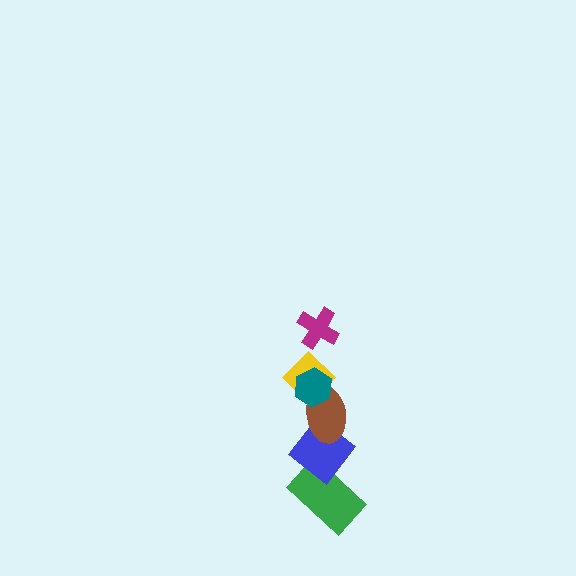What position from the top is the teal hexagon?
The teal hexagon is 2nd from the top.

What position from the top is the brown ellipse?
The brown ellipse is 4th from the top.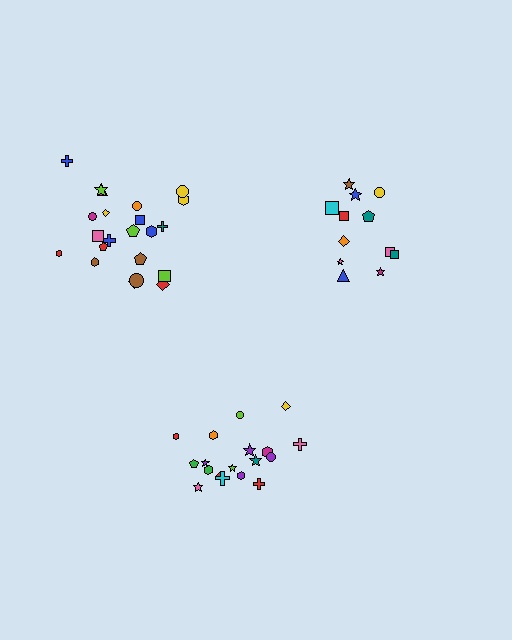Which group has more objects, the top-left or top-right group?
The top-left group.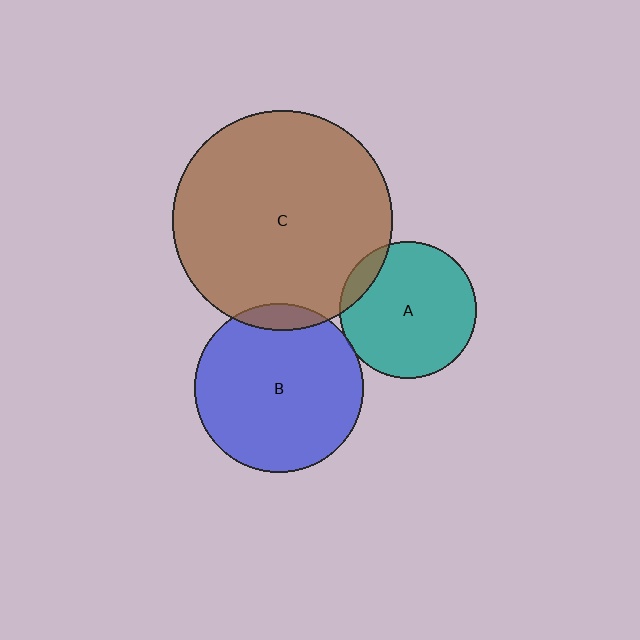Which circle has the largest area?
Circle C (brown).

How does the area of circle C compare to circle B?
Approximately 1.7 times.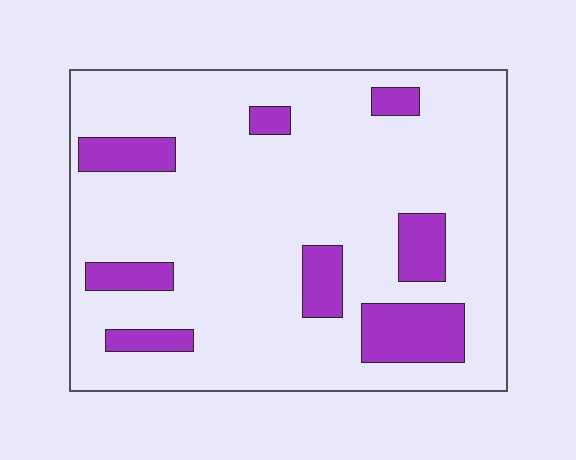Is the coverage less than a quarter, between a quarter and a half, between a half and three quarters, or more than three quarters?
Less than a quarter.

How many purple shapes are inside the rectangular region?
8.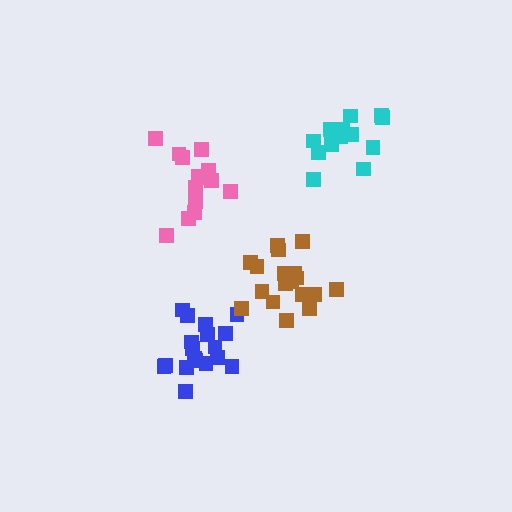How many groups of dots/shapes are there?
There are 4 groups.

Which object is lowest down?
The blue cluster is bottommost.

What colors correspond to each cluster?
The clusters are colored: blue, cyan, pink, brown.